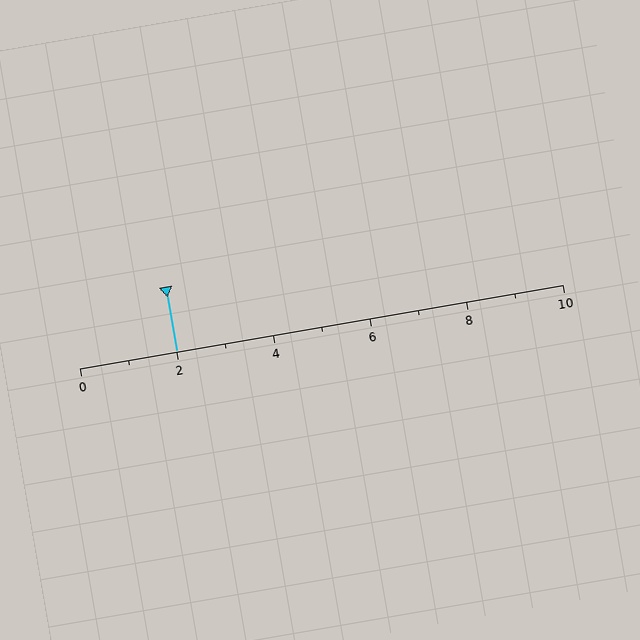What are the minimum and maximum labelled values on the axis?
The axis runs from 0 to 10.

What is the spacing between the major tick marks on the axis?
The major ticks are spaced 2 apart.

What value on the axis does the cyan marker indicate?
The marker indicates approximately 2.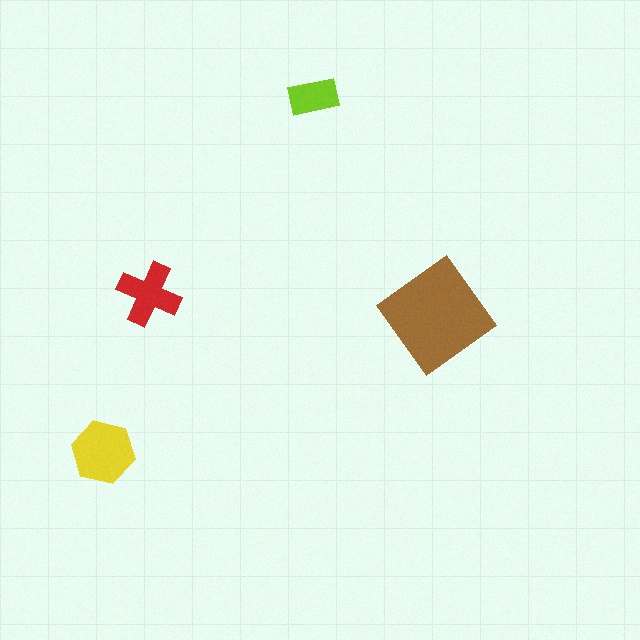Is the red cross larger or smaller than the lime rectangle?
Larger.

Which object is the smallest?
The lime rectangle.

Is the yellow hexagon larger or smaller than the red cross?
Larger.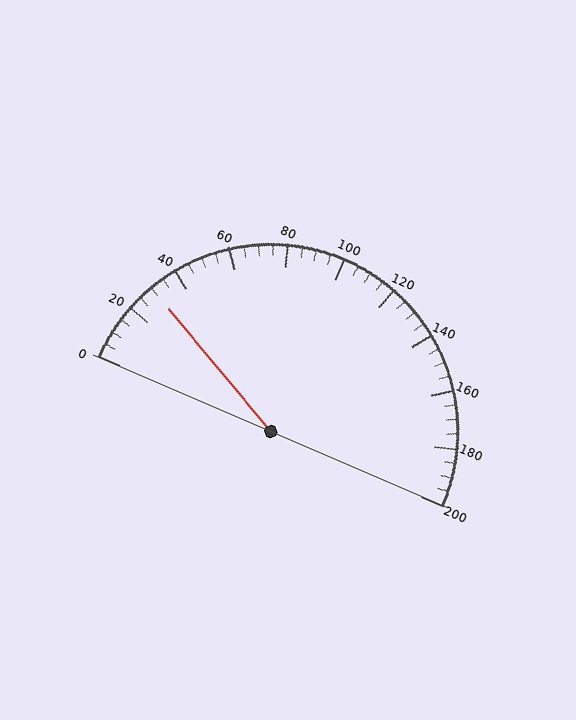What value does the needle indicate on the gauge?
The needle indicates approximately 30.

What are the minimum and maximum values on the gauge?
The gauge ranges from 0 to 200.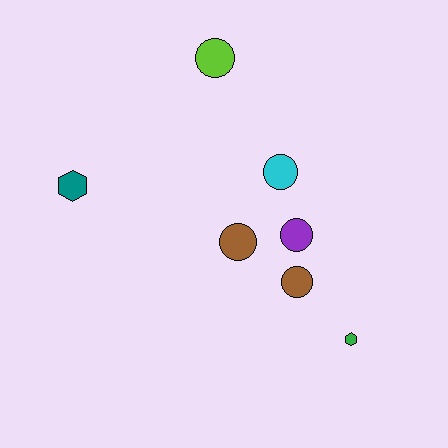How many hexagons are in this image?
There are 2 hexagons.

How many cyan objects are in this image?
There is 1 cyan object.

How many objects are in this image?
There are 7 objects.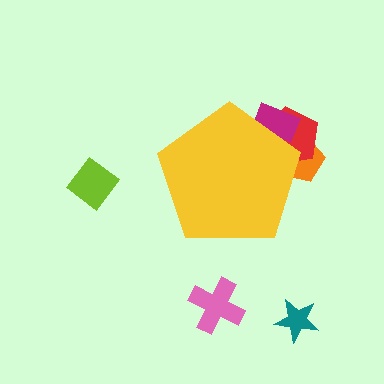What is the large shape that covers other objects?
A yellow pentagon.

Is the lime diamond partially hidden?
No, the lime diamond is fully visible.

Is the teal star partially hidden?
No, the teal star is fully visible.